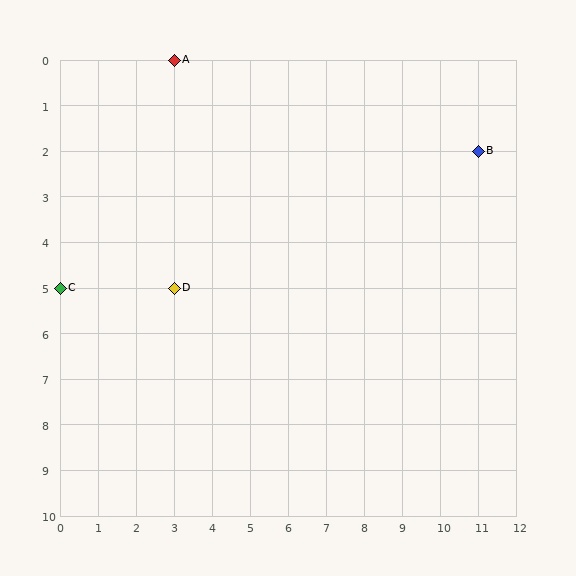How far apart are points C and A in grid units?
Points C and A are 3 columns and 5 rows apart (about 5.8 grid units diagonally).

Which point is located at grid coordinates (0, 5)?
Point C is at (0, 5).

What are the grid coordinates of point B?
Point B is at grid coordinates (11, 2).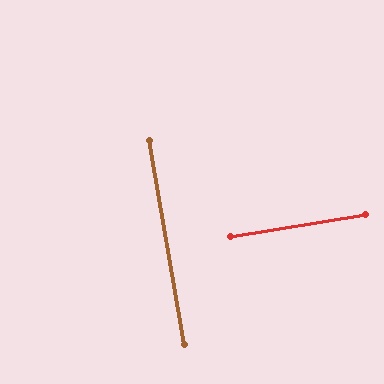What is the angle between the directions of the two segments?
Approximately 90 degrees.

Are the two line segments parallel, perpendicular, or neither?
Perpendicular — they meet at approximately 90°.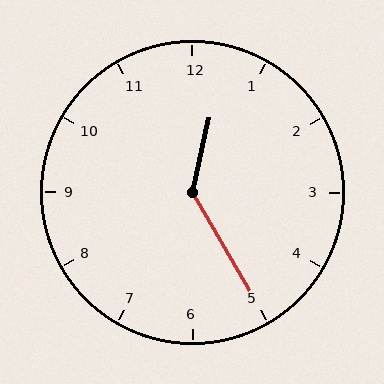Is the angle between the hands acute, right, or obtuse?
It is obtuse.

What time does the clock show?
12:25.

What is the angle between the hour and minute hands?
Approximately 138 degrees.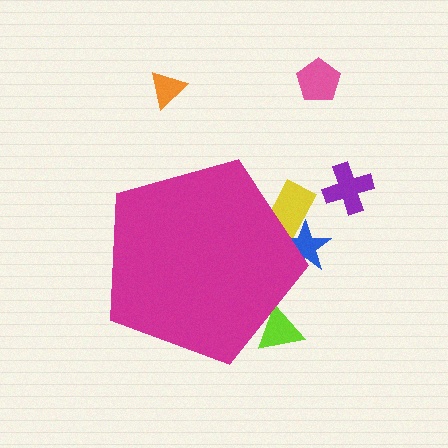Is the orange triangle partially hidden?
No, the orange triangle is fully visible.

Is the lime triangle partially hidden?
Yes, the lime triangle is partially hidden behind the magenta pentagon.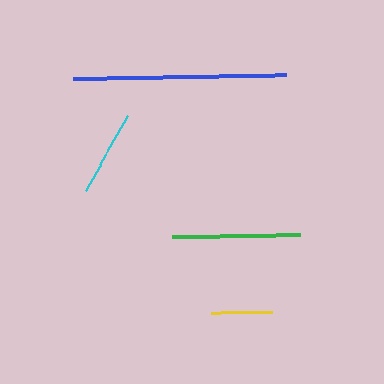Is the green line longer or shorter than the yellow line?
The green line is longer than the yellow line.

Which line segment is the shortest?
The yellow line is the shortest at approximately 61 pixels.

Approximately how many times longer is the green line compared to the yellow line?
The green line is approximately 2.1 times the length of the yellow line.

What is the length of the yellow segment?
The yellow segment is approximately 61 pixels long.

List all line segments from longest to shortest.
From longest to shortest: blue, green, cyan, yellow.